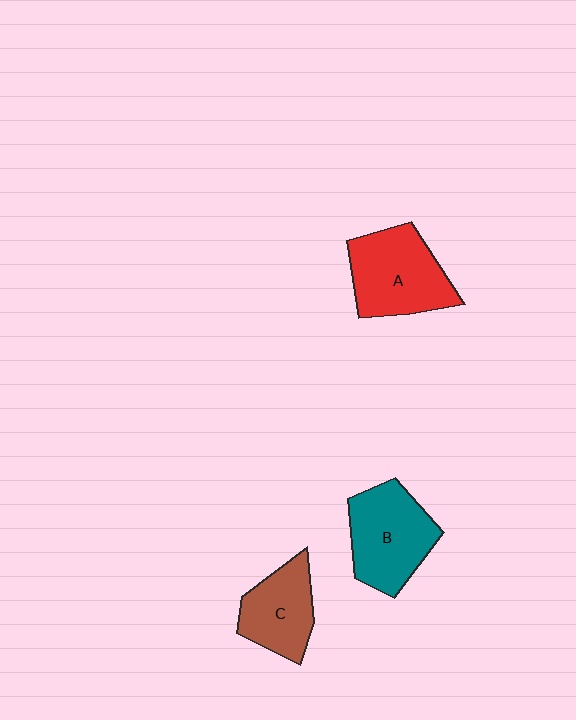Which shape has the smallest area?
Shape C (brown).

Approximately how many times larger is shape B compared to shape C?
Approximately 1.3 times.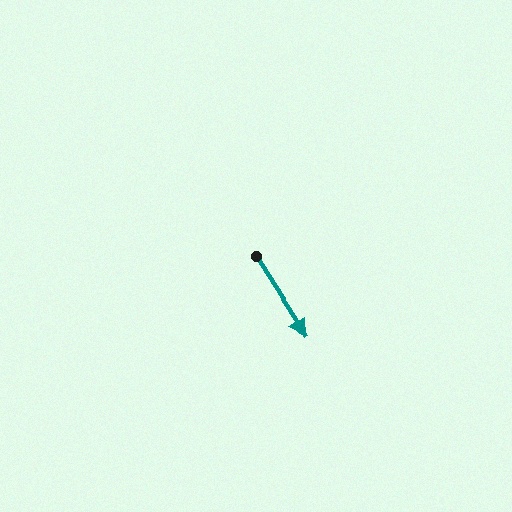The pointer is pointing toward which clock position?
Roughly 5 o'clock.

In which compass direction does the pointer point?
Southeast.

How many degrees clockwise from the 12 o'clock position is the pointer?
Approximately 148 degrees.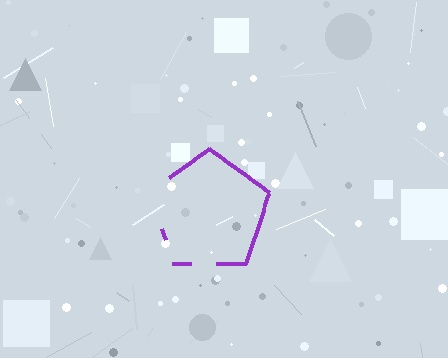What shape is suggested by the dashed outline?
The dashed outline suggests a pentagon.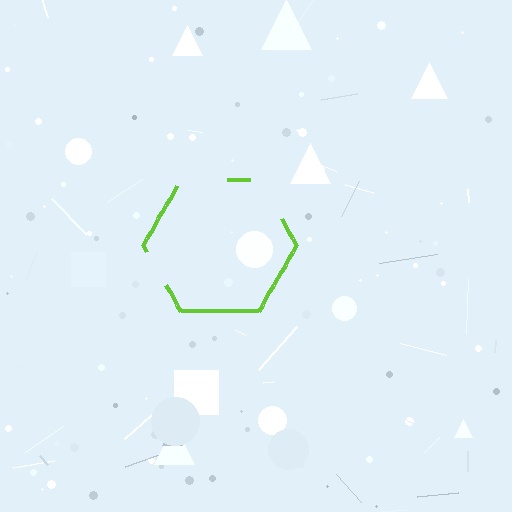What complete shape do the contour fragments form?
The contour fragments form a hexagon.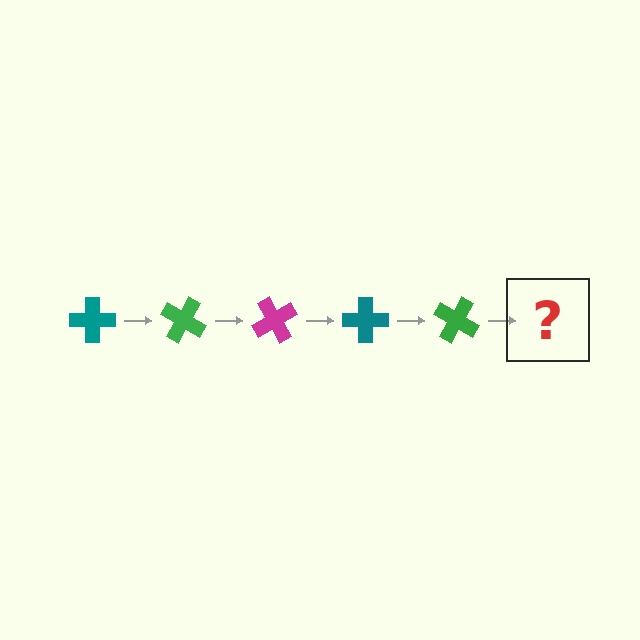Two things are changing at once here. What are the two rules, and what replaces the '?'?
The two rules are that it rotates 30 degrees each step and the color cycles through teal, green, and magenta. The '?' should be a magenta cross, rotated 150 degrees from the start.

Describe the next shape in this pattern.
It should be a magenta cross, rotated 150 degrees from the start.